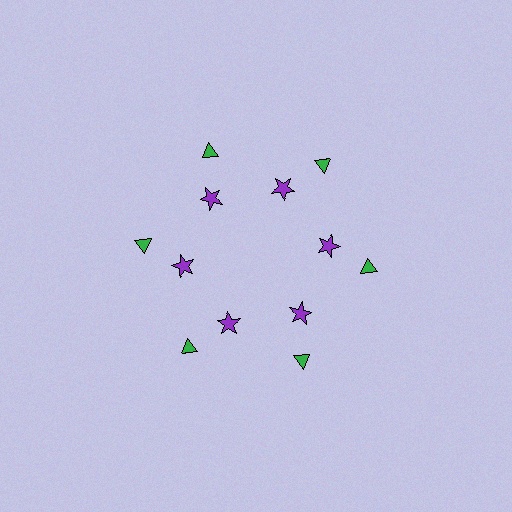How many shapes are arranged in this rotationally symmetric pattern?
There are 12 shapes, arranged in 6 groups of 2.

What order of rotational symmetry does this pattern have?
This pattern has 6-fold rotational symmetry.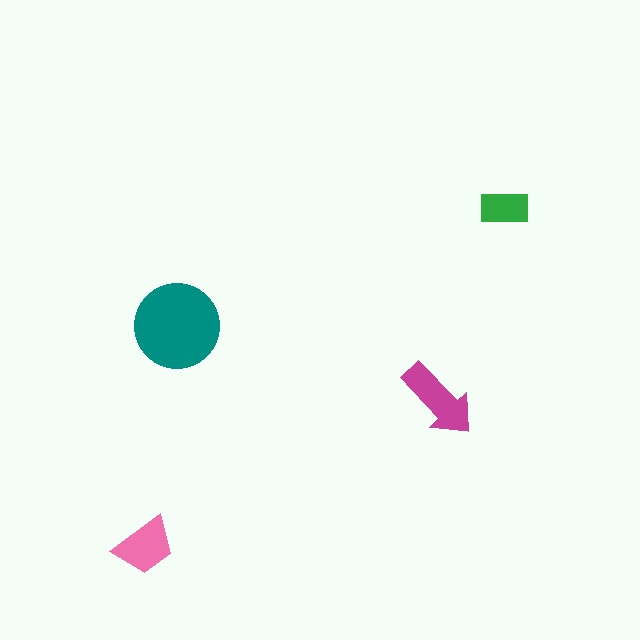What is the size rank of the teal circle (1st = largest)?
1st.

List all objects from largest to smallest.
The teal circle, the magenta arrow, the pink trapezoid, the green rectangle.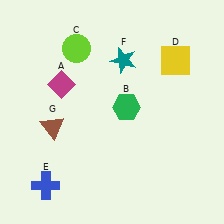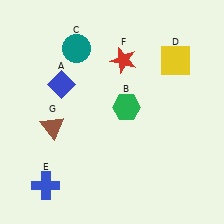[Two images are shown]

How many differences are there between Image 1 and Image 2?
There are 3 differences between the two images.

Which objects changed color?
A changed from magenta to blue. C changed from lime to teal. F changed from teal to red.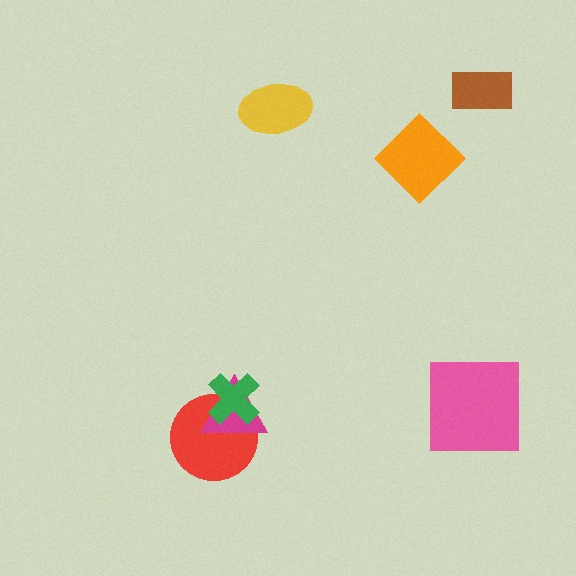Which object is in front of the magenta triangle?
The green cross is in front of the magenta triangle.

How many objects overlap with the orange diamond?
0 objects overlap with the orange diamond.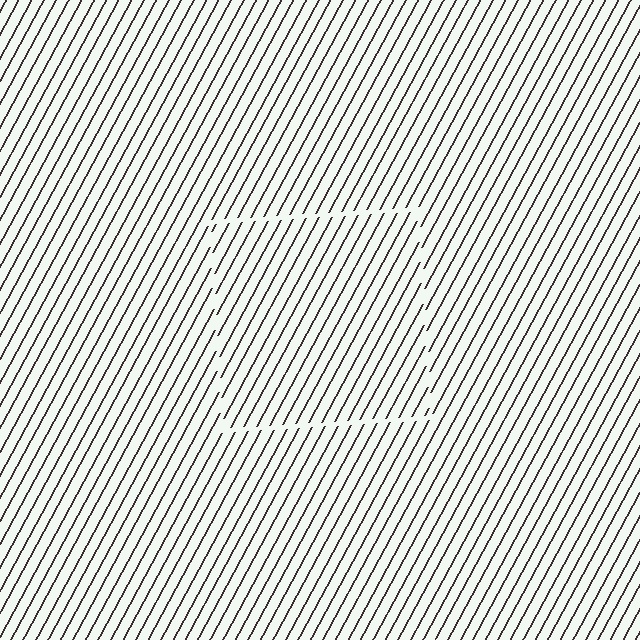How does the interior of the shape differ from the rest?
The interior of the shape contains the same grating, shifted by half a period — the contour is defined by the phase discontinuity where line-ends from the inner and outer gratings abut.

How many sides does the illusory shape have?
4 sides — the line-ends trace a square.